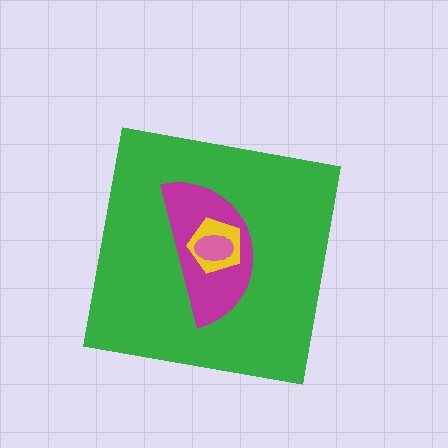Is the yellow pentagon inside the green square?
Yes.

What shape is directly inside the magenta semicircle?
The yellow pentagon.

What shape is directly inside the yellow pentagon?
The pink ellipse.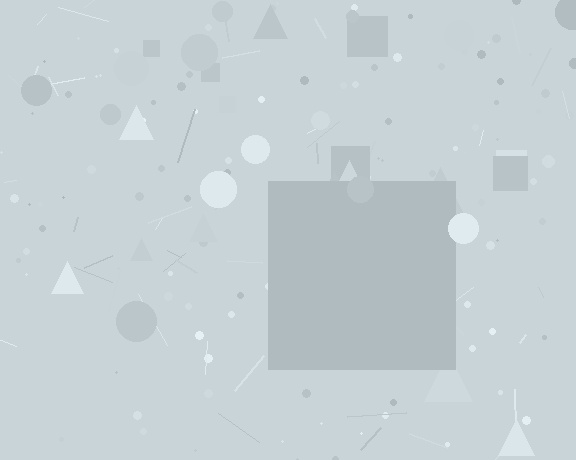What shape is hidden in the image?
A square is hidden in the image.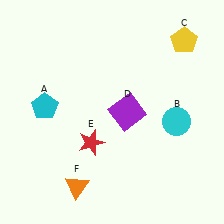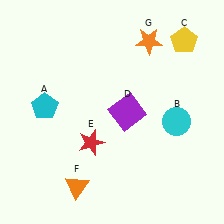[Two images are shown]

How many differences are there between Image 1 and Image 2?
There is 1 difference between the two images.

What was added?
An orange star (G) was added in Image 2.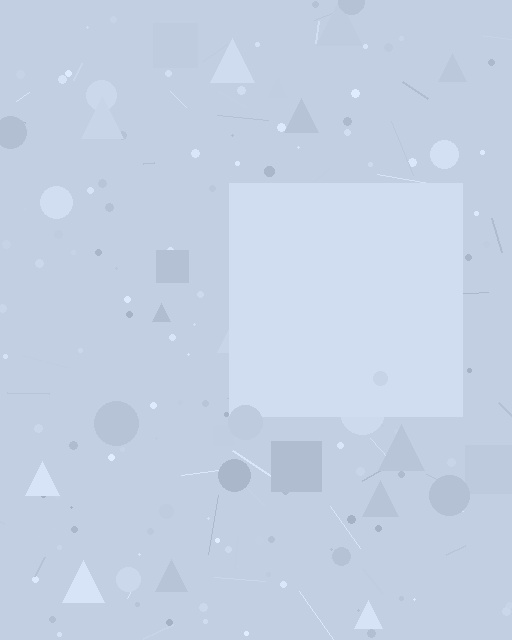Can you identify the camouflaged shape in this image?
The camouflaged shape is a square.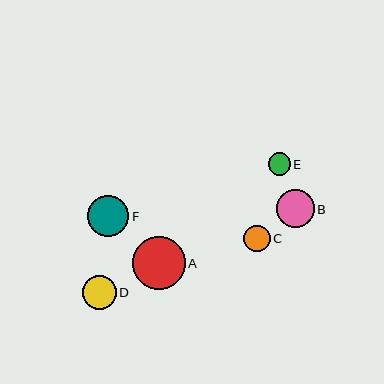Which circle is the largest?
Circle A is the largest with a size of approximately 53 pixels.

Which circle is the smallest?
Circle E is the smallest with a size of approximately 22 pixels.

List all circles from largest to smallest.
From largest to smallest: A, F, B, D, C, E.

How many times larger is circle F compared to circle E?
Circle F is approximately 1.8 times the size of circle E.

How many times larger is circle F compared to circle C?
Circle F is approximately 1.5 times the size of circle C.